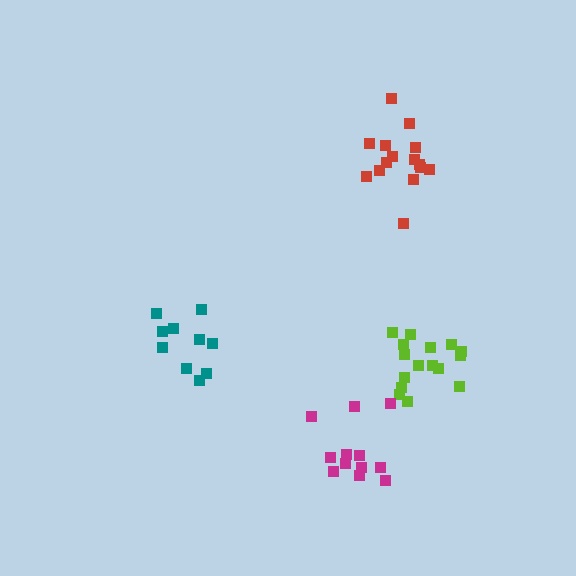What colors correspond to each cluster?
The clusters are colored: lime, magenta, red, teal.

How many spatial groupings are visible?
There are 4 spatial groupings.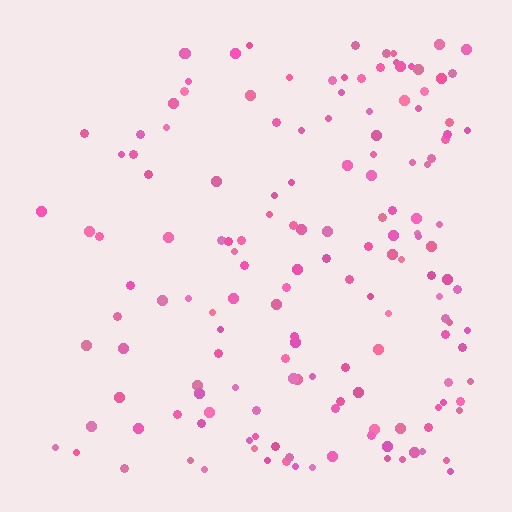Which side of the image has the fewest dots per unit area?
The left.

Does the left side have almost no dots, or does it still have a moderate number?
Still a moderate number, just noticeably fewer than the right.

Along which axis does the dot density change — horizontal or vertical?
Horizontal.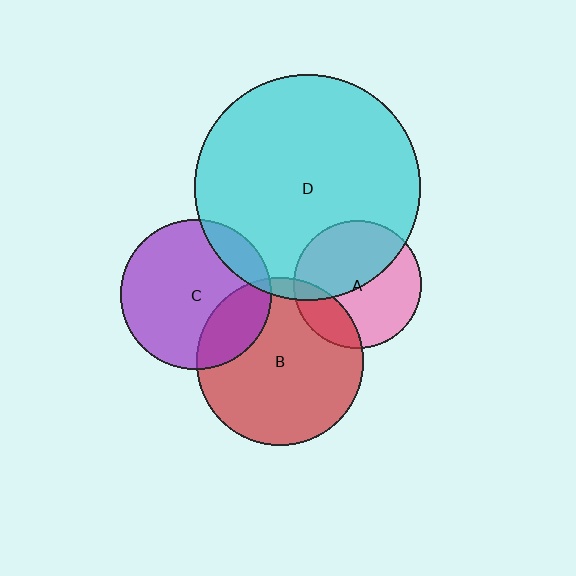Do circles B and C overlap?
Yes.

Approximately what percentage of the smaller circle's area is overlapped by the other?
Approximately 25%.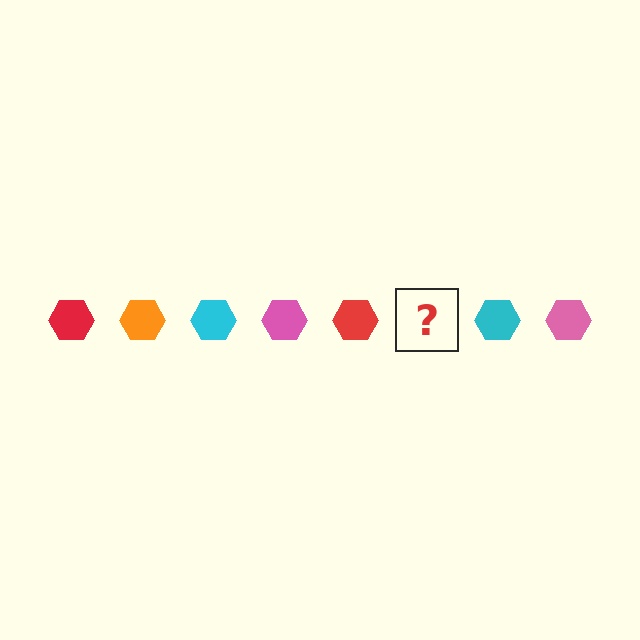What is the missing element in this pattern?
The missing element is an orange hexagon.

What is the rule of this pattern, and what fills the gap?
The rule is that the pattern cycles through red, orange, cyan, pink hexagons. The gap should be filled with an orange hexagon.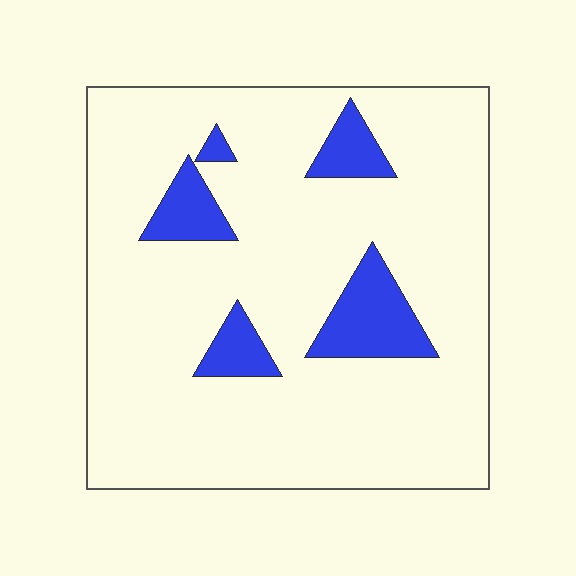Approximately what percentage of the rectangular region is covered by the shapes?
Approximately 15%.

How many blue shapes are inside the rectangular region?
5.